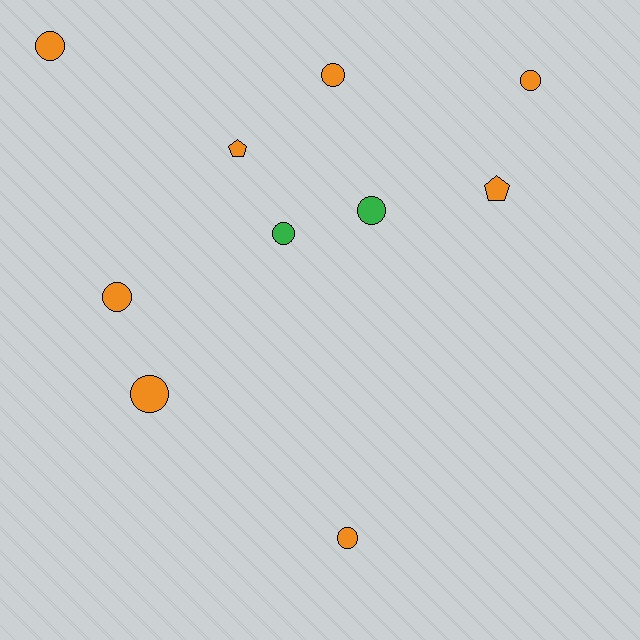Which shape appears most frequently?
Circle, with 8 objects.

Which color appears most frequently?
Orange, with 8 objects.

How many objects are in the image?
There are 10 objects.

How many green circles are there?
There are 2 green circles.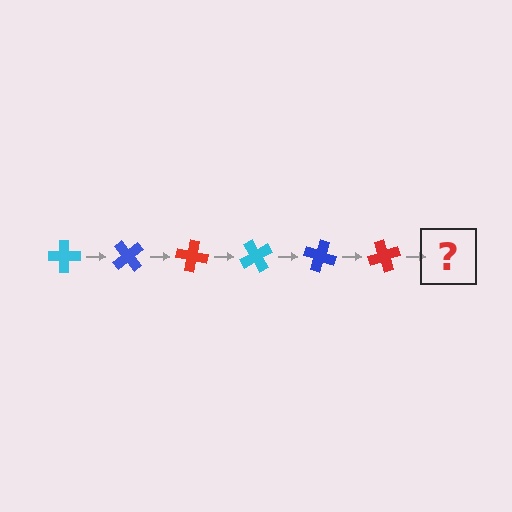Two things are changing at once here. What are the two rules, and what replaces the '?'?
The two rules are that it rotates 50 degrees each step and the color cycles through cyan, blue, and red. The '?' should be a cyan cross, rotated 300 degrees from the start.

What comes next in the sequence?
The next element should be a cyan cross, rotated 300 degrees from the start.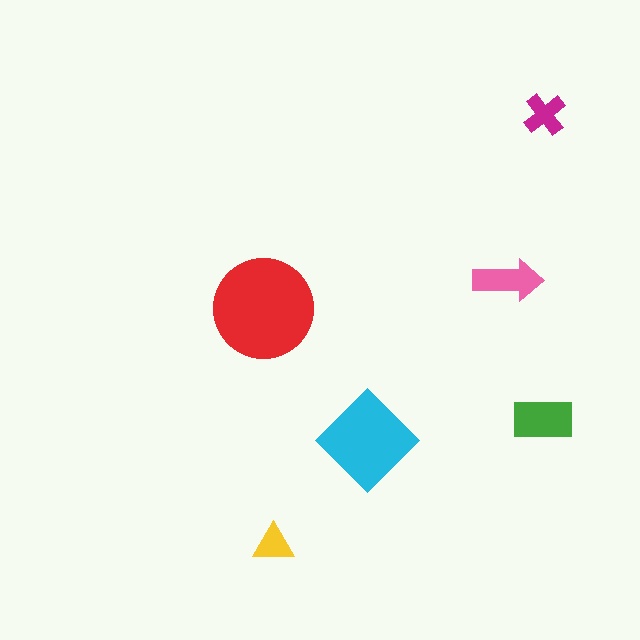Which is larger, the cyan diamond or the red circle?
The red circle.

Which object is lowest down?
The yellow triangle is bottommost.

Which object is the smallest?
The yellow triangle.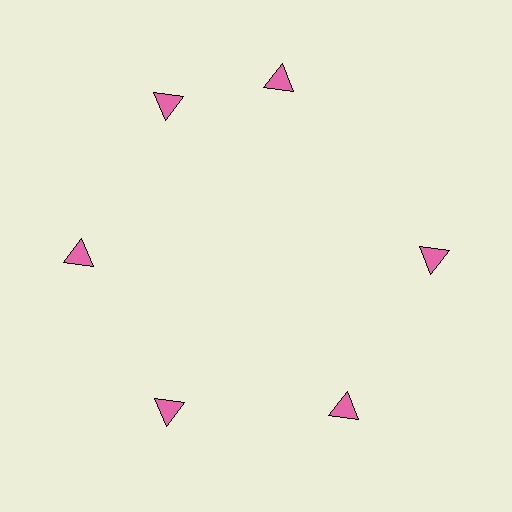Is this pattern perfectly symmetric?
No. The 6 pink triangles are arranged in a ring, but one element near the 1 o'clock position is rotated out of alignment along the ring, breaking the 6-fold rotational symmetry.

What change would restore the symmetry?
The symmetry would be restored by rotating it back into even spacing with its neighbors so that all 6 triangles sit at equal angles and equal distance from the center.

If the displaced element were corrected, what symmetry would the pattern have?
It would have 6-fold rotational symmetry — the pattern would map onto itself every 60 degrees.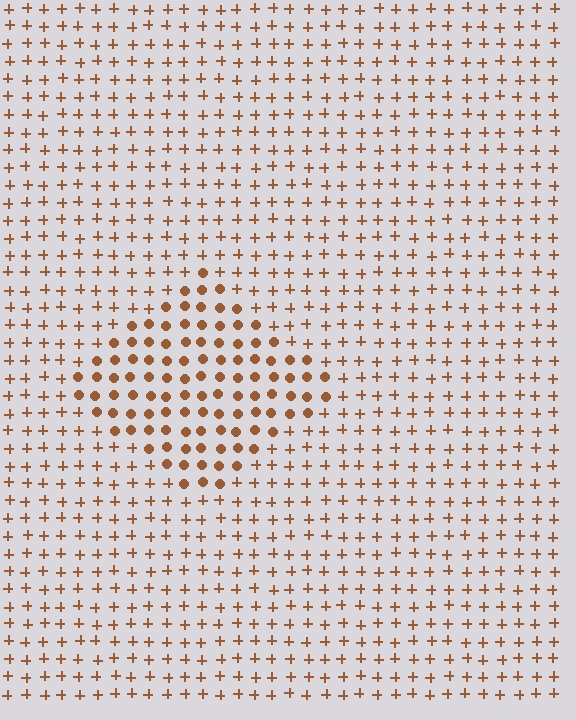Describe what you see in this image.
The image is filled with small brown elements arranged in a uniform grid. A diamond-shaped region contains circles, while the surrounding area contains plus signs. The boundary is defined purely by the change in element shape.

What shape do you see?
I see a diamond.